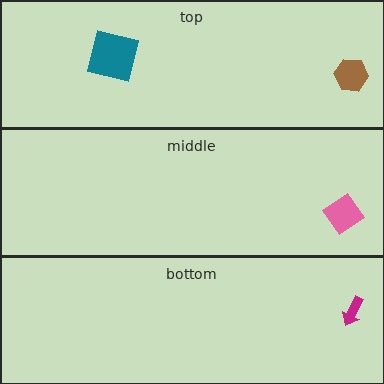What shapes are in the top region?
The teal square, the brown hexagon.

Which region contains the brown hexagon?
The top region.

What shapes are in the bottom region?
The magenta arrow.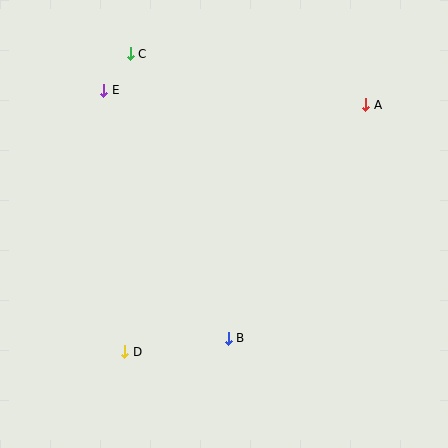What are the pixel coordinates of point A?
Point A is at (366, 105).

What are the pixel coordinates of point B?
Point B is at (228, 338).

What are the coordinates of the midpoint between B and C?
The midpoint between B and C is at (179, 196).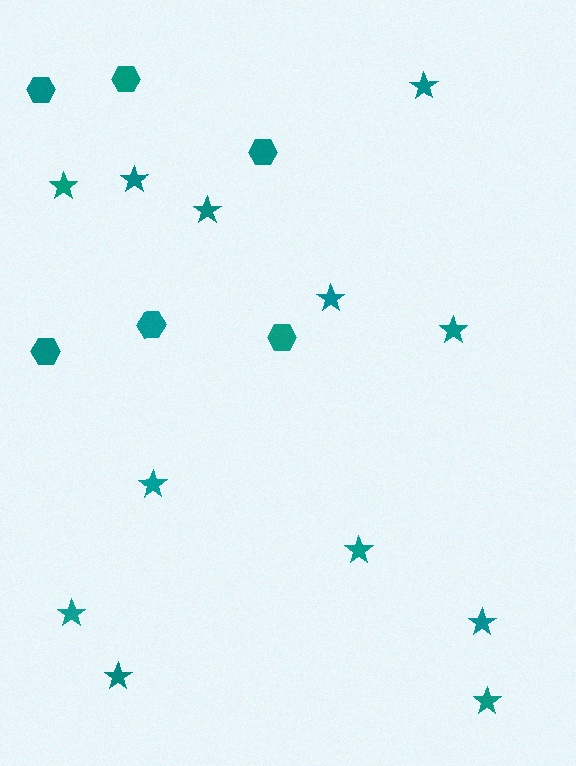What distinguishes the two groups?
There are 2 groups: one group of stars (12) and one group of hexagons (6).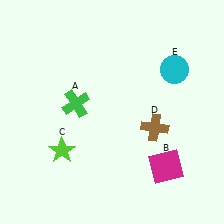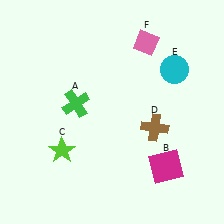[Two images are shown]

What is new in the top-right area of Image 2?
A pink diamond (F) was added in the top-right area of Image 2.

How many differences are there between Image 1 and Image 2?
There is 1 difference between the two images.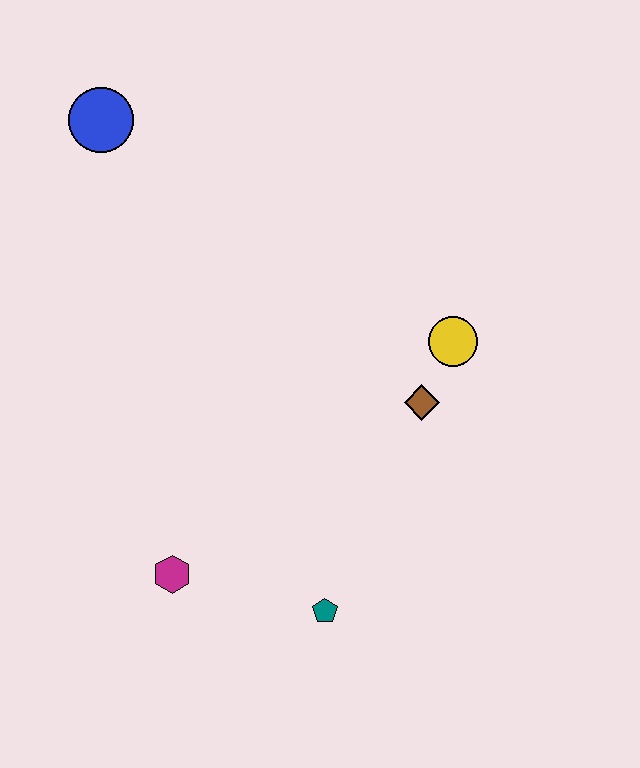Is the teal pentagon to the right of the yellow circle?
No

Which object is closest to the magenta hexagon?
The teal pentagon is closest to the magenta hexagon.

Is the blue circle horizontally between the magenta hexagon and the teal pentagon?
No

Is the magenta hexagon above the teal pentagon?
Yes